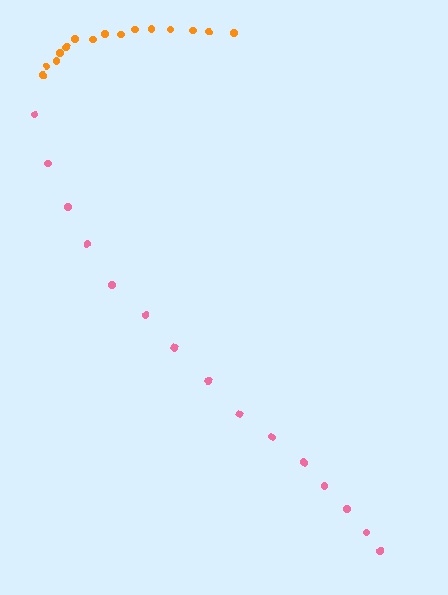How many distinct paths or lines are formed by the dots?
There are 2 distinct paths.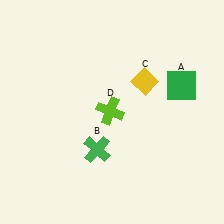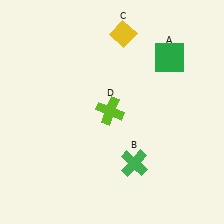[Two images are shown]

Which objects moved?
The objects that moved are: the green square (A), the green cross (B), the yellow diamond (C).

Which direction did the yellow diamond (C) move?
The yellow diamond (C) moved up.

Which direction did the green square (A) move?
The green square (A) moved up.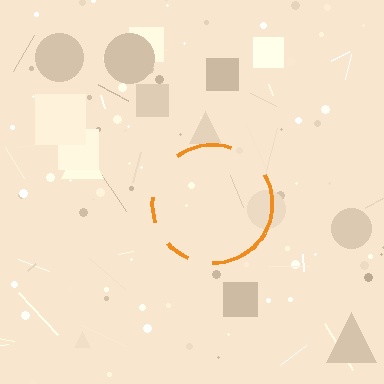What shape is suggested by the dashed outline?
The dashed outline suggests a circle.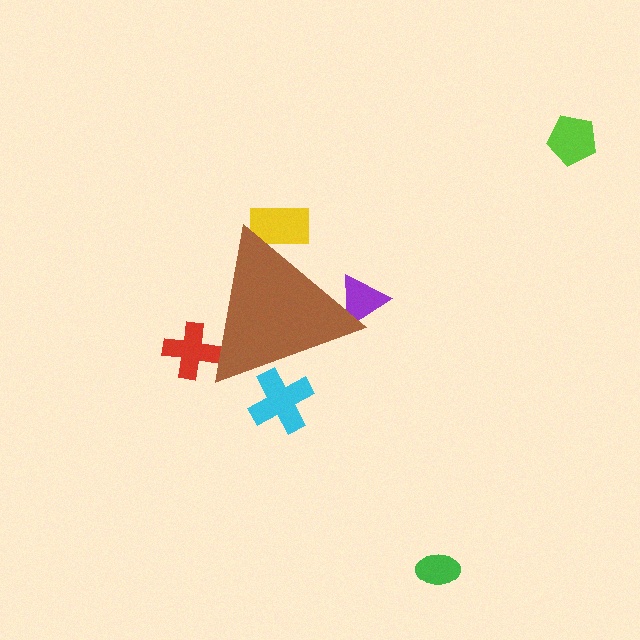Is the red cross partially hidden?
Yes, the red cross is partially hidden behind the brown triangle.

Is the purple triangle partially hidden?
Yes, the purple triangle is partially hidden behind the brown triangle.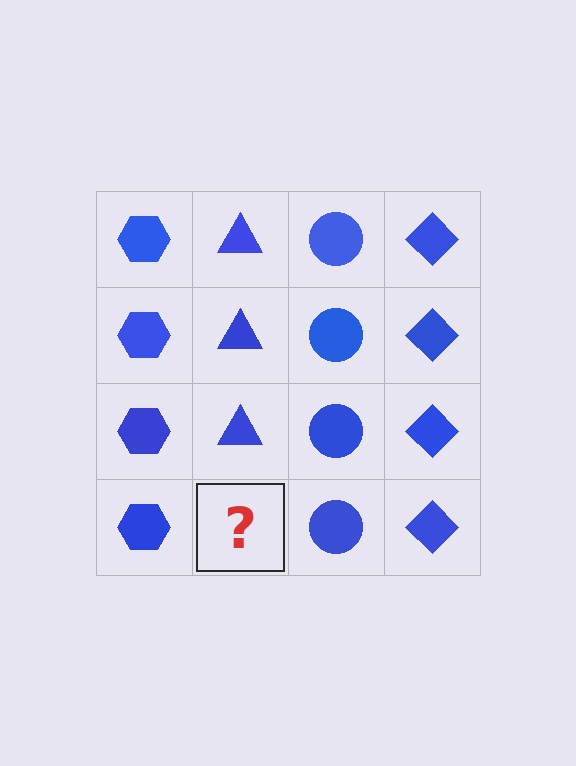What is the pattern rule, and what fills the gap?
The rule is that each column has a consistent shape. The gap should be filled with a blue triangle.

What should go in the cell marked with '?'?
The missing cell should contain a blue triangle.